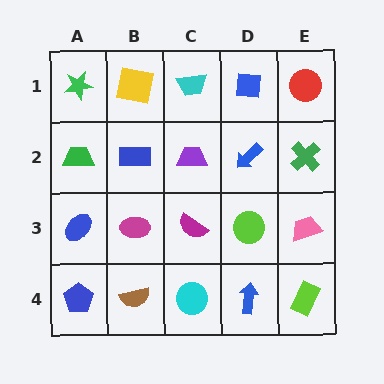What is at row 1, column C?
A cyan trapezoid.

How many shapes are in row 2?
5 shapes.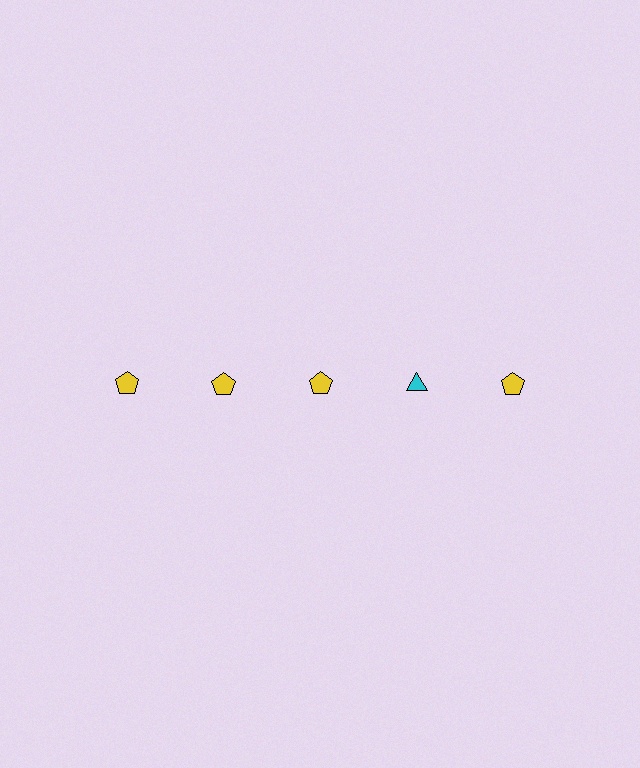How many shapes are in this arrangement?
There are 5 shapes arranged in a grid pattern.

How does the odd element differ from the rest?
It differs in both color (cyan instead of yellow) and shape (triangle instead of pentagon).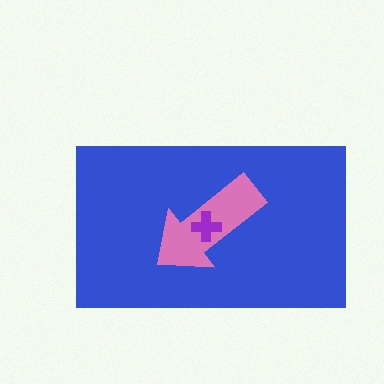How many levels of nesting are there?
3.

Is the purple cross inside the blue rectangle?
Yes.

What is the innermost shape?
The purple cross.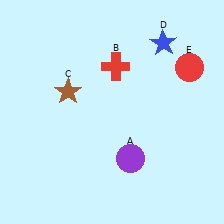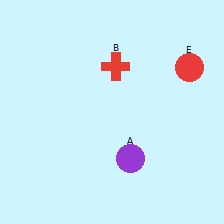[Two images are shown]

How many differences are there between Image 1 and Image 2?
There are 2 differences between the two images.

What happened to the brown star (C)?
The brown star (C) was removed in Image 2. It was in the top-left area of Image 1.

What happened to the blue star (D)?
The blue star (D) was removed in Image 2. It was in the top-right area of Image 1.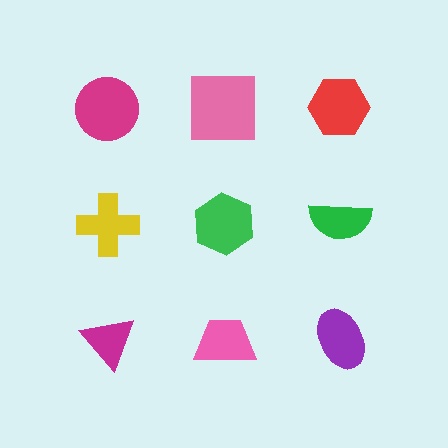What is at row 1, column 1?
A magenta circle.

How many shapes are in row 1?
3 shapes.